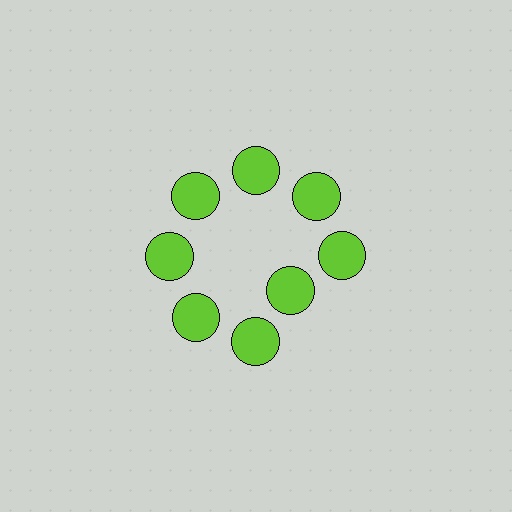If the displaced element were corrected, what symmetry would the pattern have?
It would have 8-fold rotational symmetry — the pattern would map onto itself every 45 degrees.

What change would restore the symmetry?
The symmetry would be restored by moving it outward, back onto the ring so that all 8 circles sit at equal angles and equal distance from the center.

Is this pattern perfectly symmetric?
No. The 8 lime circles are arranged in a ring, but one element near the 4 o'clock position is pulled inward toward the center, breaking the 8-fold rotational symmetry.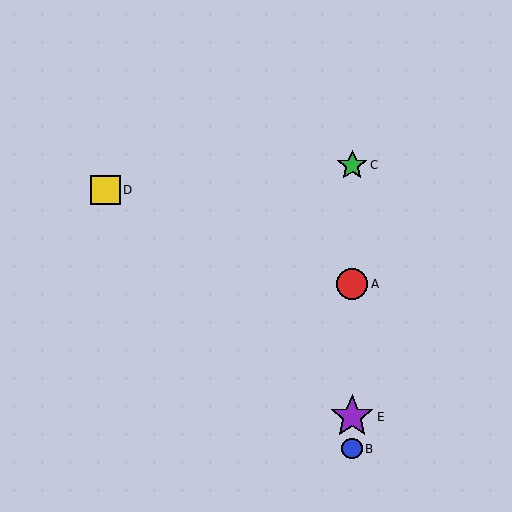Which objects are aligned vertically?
Objects A, B, C, E are aligned vertically.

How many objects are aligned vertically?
4 objects (A, B, C, E) are aligned vertically.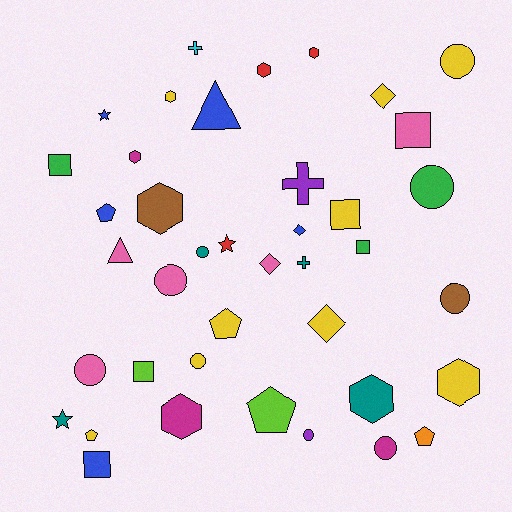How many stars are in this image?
There are 3 stars.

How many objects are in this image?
There are 40 objects.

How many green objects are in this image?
There are 3 green objects.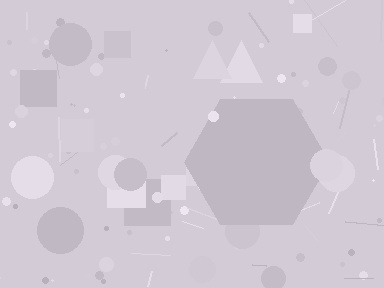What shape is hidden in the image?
A hexagon is hidden in the image.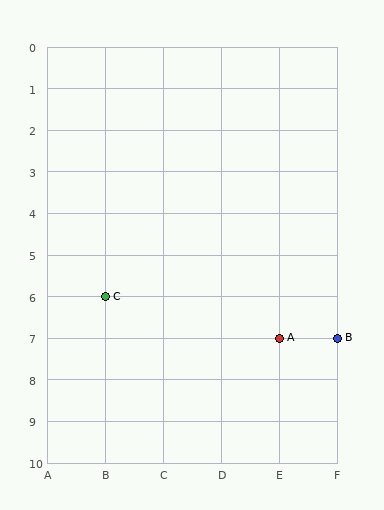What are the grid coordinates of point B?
Point B is at grid coordinates (F, 7).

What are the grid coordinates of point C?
Point C is at grid coordinates (B, 6).